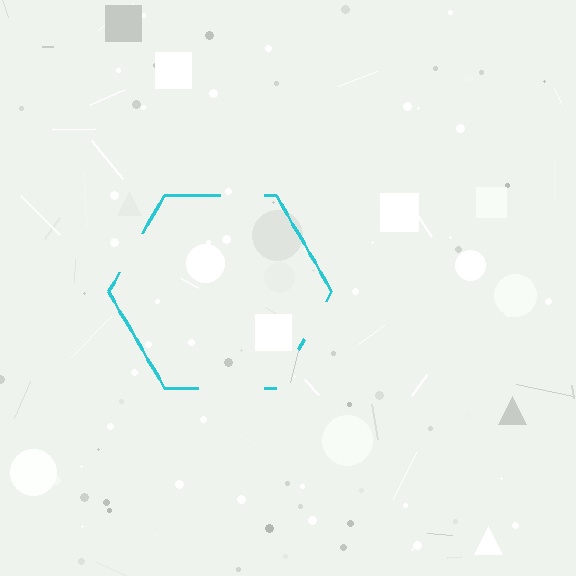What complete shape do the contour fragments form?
The contour fragments form a hexagon.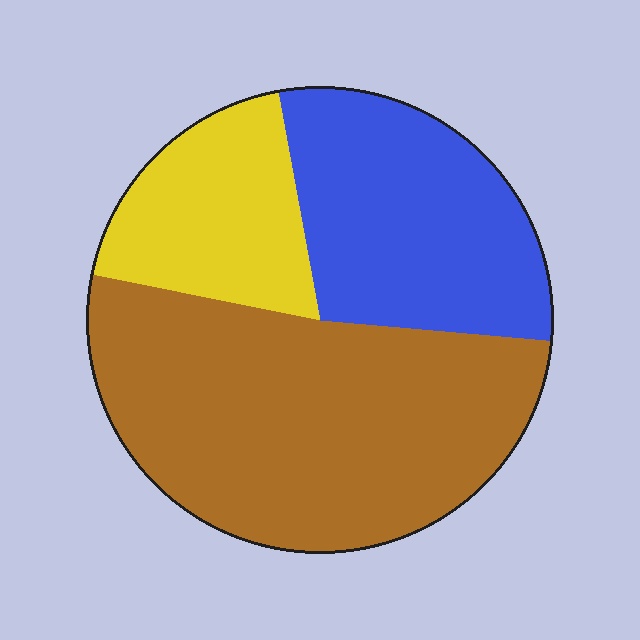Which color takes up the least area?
Yellow, at roughly 20%.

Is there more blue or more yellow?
Blue.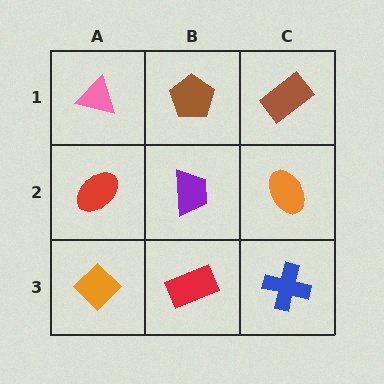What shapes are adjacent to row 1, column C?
An orange ellipse (row 2, column C), a brown pentagon (row 1, column B).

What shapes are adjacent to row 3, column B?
A purple trapezoid (row 2, column B), an orange diamond (row 3, column A), a blue cross (row 3, column C).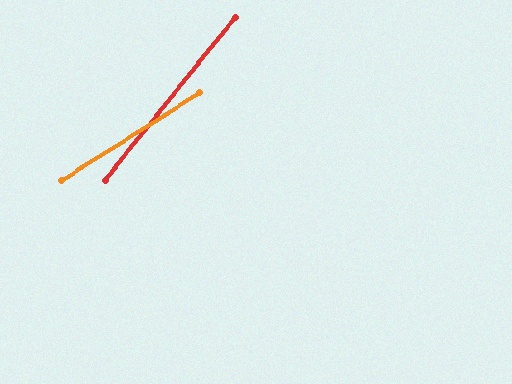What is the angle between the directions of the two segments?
Approximately 19 degrees.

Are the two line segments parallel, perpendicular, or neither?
Neither parallel nor perpendicular — they differ by about 19°.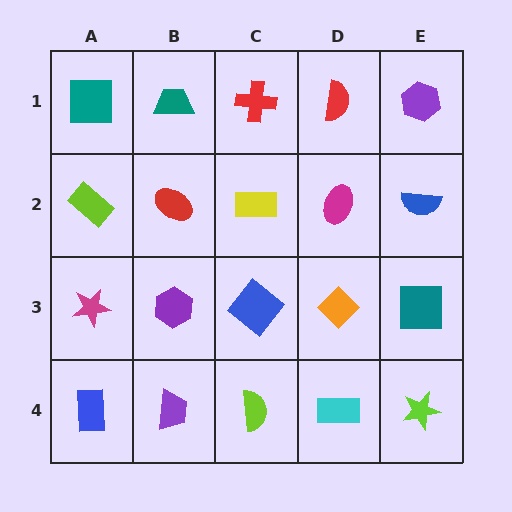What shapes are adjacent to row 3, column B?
A red ellipse (row 2, column B), a purple trapezoid (row 4, column B), a magenta star (row 3, column A), a blue diamond (row 3, column C).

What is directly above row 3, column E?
A blue semicircle.